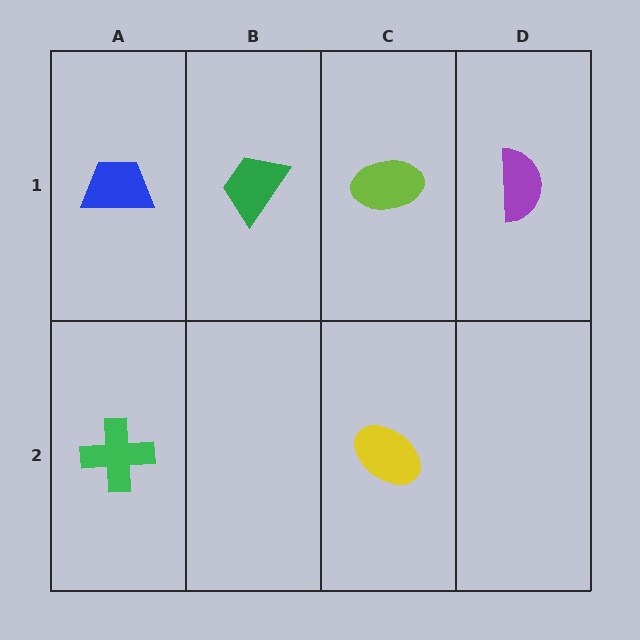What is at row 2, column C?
A yellow ellipse.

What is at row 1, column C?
A lime ellipse.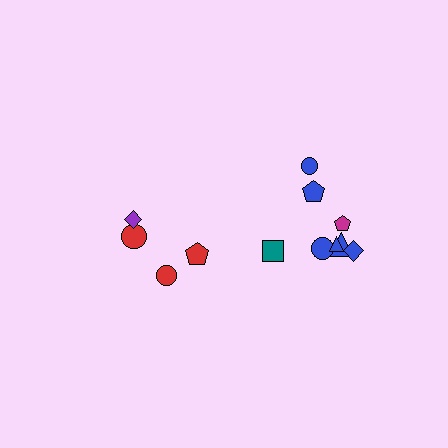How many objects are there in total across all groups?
There are 12 objects.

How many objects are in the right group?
There are 8 objects.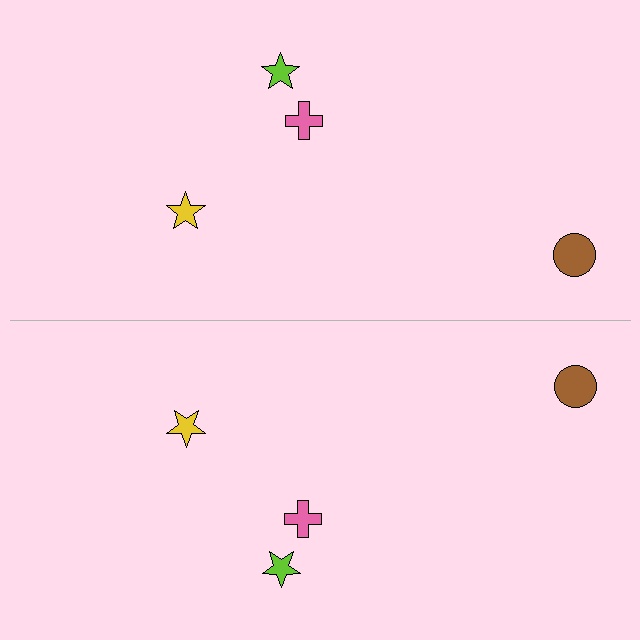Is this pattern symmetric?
Yes, this pattern has bilateral (reflection) symmetry.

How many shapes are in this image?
There are 8 shapes in this image.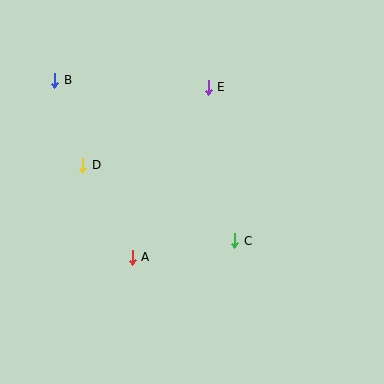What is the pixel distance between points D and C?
The distance between D and C is 170 pixels.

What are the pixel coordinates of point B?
Point B is at (55, 80).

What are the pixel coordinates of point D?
Point D is at (83, 165).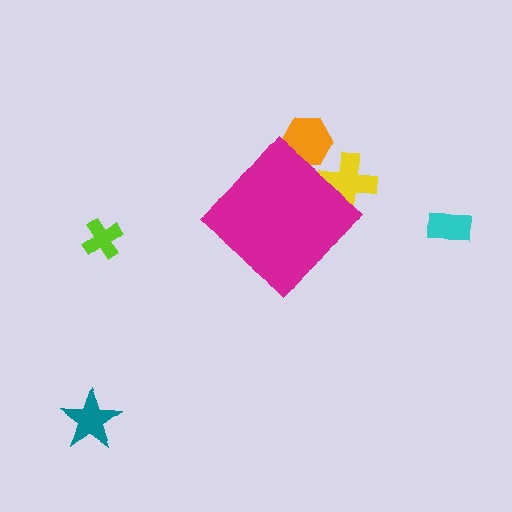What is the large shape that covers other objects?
A magenta diamond.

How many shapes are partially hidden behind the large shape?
2 shapes are partially hidden.